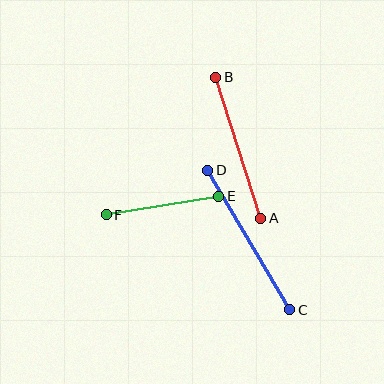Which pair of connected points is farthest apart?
Points C and D are farthest apart.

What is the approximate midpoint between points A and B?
The midpoint is at approximately (238, 148) pixels.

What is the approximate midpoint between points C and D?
The midpoint is at approximately (249, 240) pixels.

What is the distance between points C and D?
The distance is approximately 162 pixels.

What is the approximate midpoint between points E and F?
The midpoint is at approximately (162, 206) pixels.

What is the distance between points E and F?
The distance is approximately 114 pixels.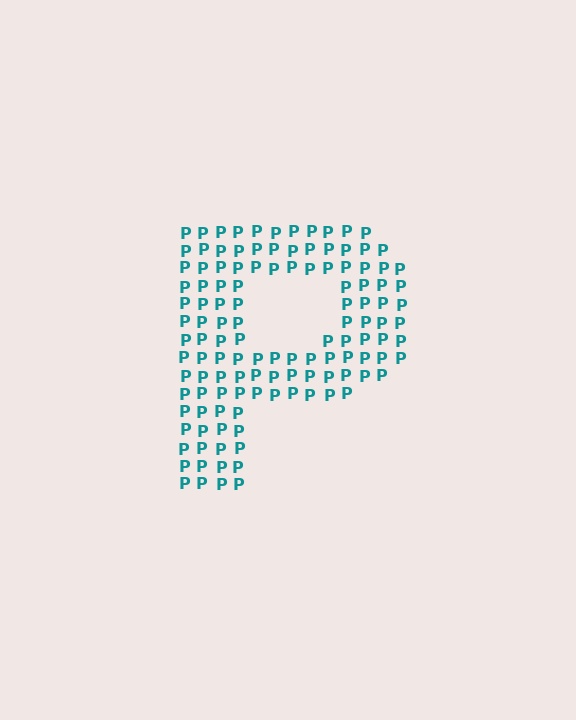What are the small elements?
The small elements are letter P's.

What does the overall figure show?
The overall figure shows the letter P.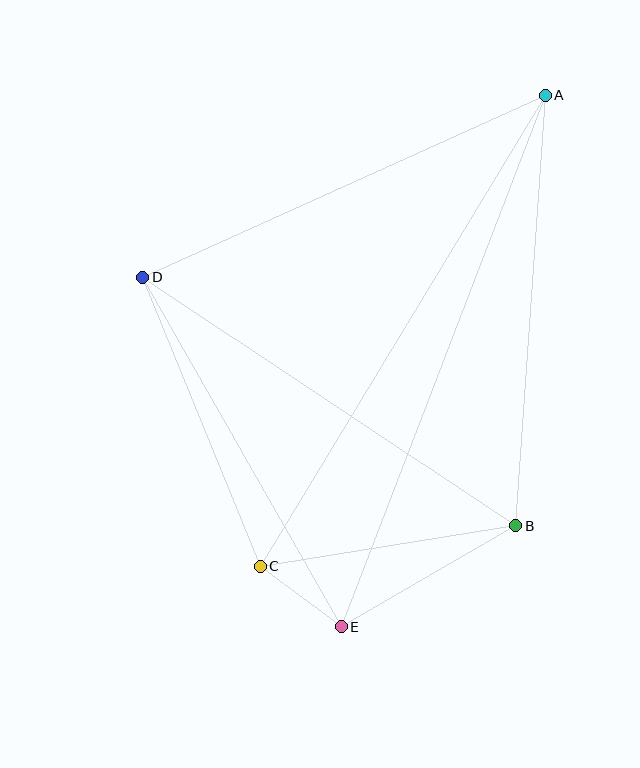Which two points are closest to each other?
Points C and E are closest to each other.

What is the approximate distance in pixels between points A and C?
The distance between A and C is approximately 550 pixels.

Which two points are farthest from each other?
Points A and E are farthest from each other.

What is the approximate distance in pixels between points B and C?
The distance between B and C is approximately 259 pixels.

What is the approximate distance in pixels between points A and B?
The distance between A and B is approximately 431 pixels.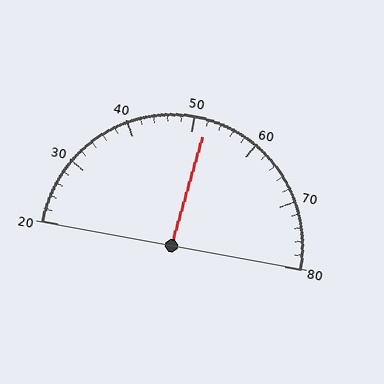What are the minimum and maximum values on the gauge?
The gauge ranges from 20 to 80.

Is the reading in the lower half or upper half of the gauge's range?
The reading is in the upper half of the range (20 to 80).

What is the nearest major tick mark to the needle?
The nearest major tick mark is 50.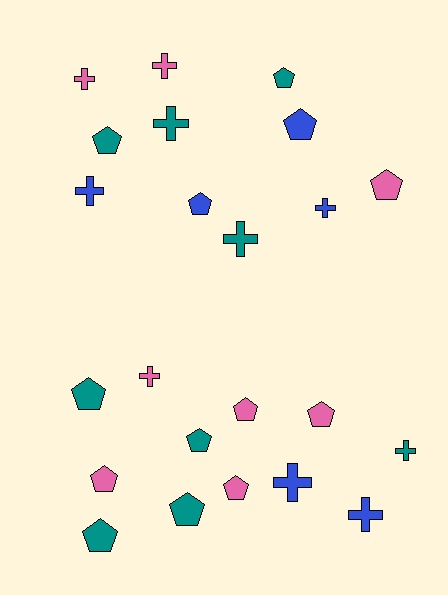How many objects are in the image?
There are 23 objects.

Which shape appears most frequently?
Pentagon, with 13 objects.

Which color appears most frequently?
Teal, with 9 objects.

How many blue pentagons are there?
There are 2 blue pentagons.